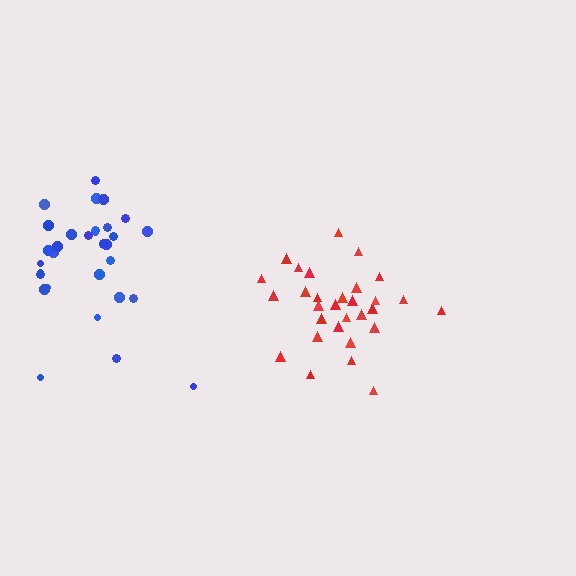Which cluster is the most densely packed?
Red.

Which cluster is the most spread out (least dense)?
Blue.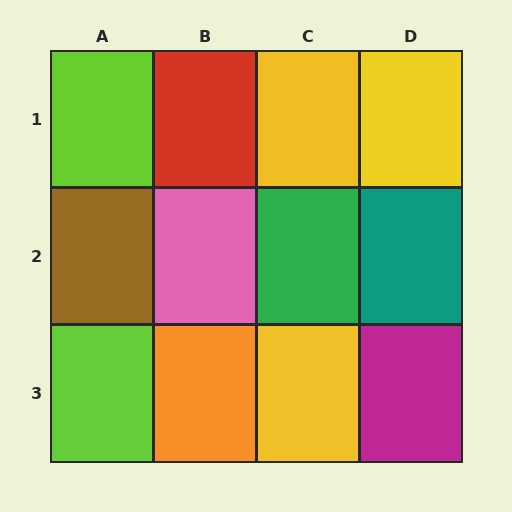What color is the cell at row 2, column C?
Green.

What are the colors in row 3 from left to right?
Lime, orange, yellow, magenta.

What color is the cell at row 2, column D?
Teal.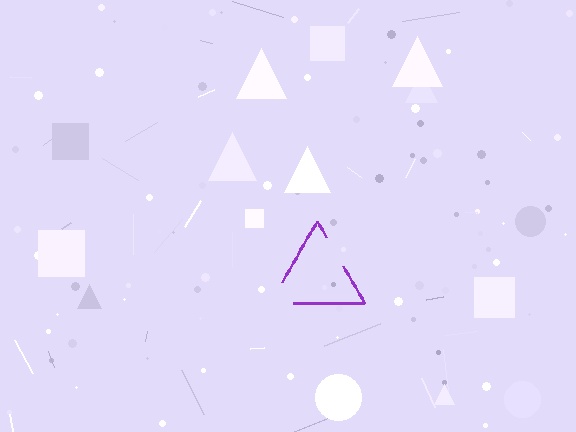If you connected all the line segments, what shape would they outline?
They would outline a triangle.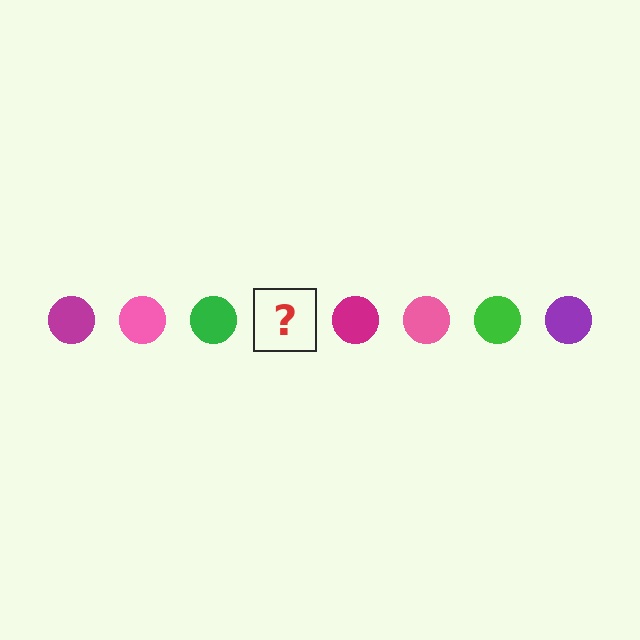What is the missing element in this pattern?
The missing element is a purple circle.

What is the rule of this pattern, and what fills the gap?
The rule is that the pattern cycles through magenta, pink, green, purple circles. The gap should be filled with a purple circle.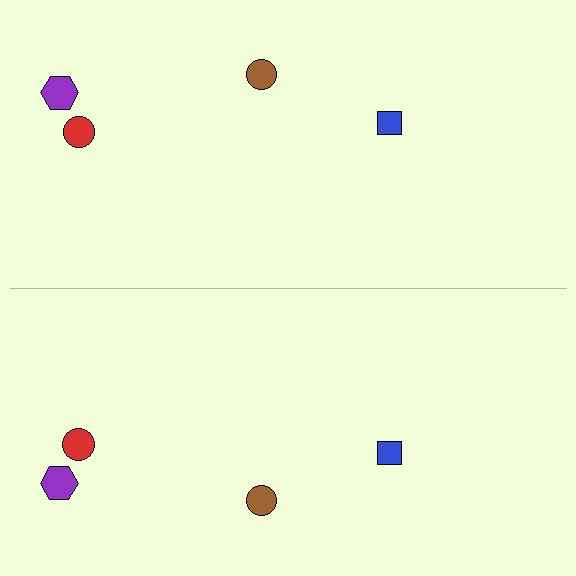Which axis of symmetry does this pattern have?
The pattern has a horizontal axis of symmetry running through the center of the image.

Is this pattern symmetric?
Yes, this pattern has bilateral (reflection) symmetry.